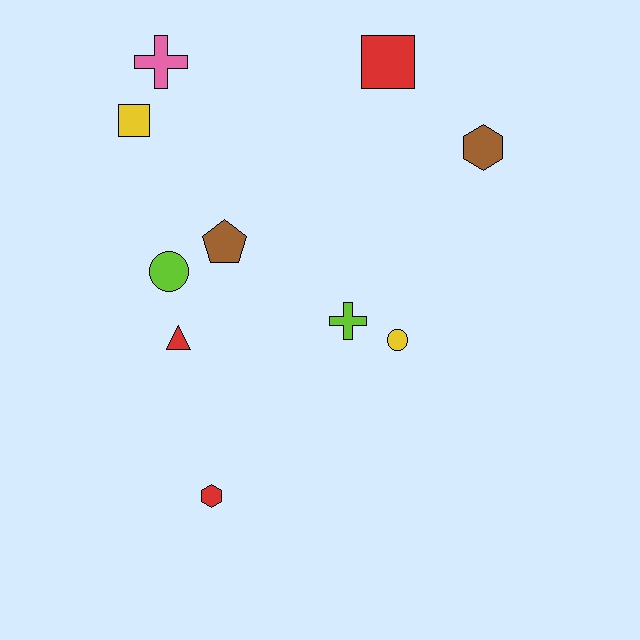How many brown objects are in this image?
There are 2 brown objects.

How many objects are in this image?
There are 10 objects.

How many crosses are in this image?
There are 2 crosses.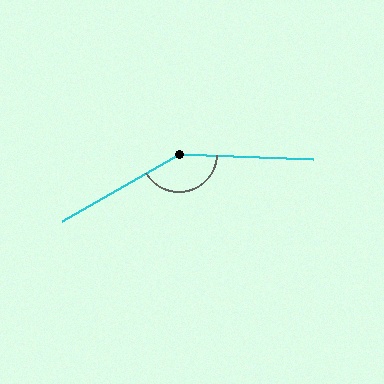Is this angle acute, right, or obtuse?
It is obtuse.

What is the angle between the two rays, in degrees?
Approximately 148 degrees.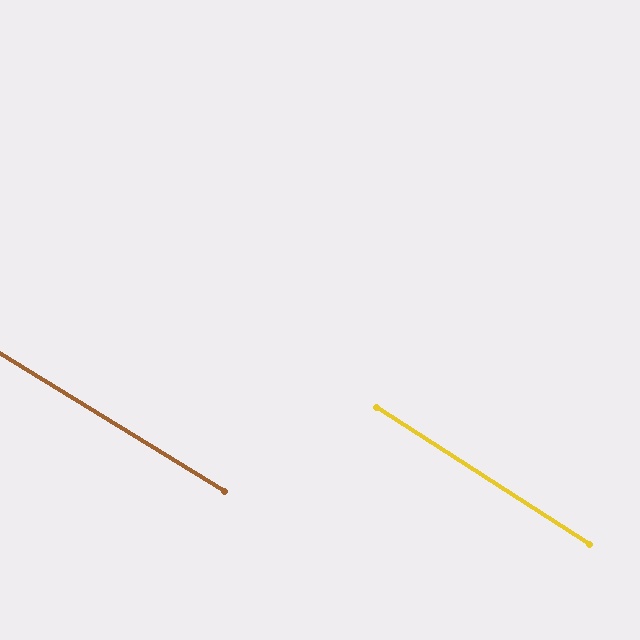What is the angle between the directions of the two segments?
Approximately 1 degree.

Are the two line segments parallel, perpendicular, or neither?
Parallel — their directions differ by only 1.2°.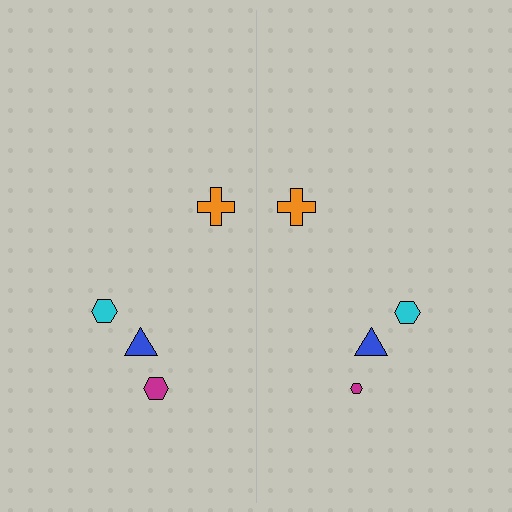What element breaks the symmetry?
The magenta hexagon on the right side has a different size than its mirror counterpart.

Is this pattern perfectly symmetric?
No, the pattern is not perfectly symmetric. The magenta hexagon on the right side has a different size than its mirror counterpart.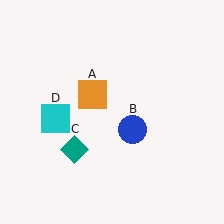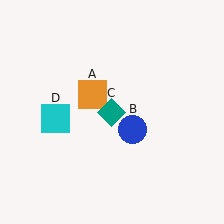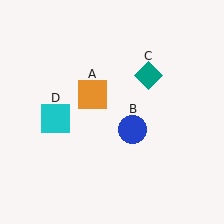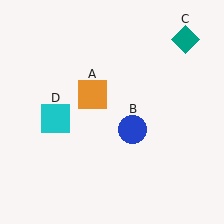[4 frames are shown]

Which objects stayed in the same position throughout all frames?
Orange square (object A) and blue circle (object B) and cyan square (object D) remained stationary.